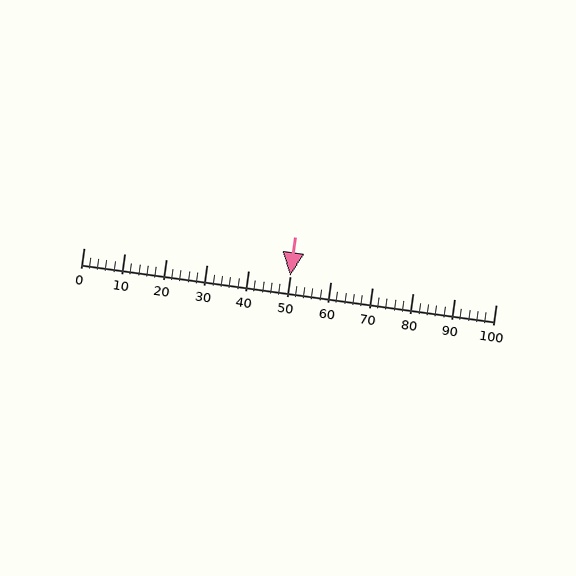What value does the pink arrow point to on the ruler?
The pink arrow points to approximately 50.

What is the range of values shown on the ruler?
The ruler shows values from 0 to 100.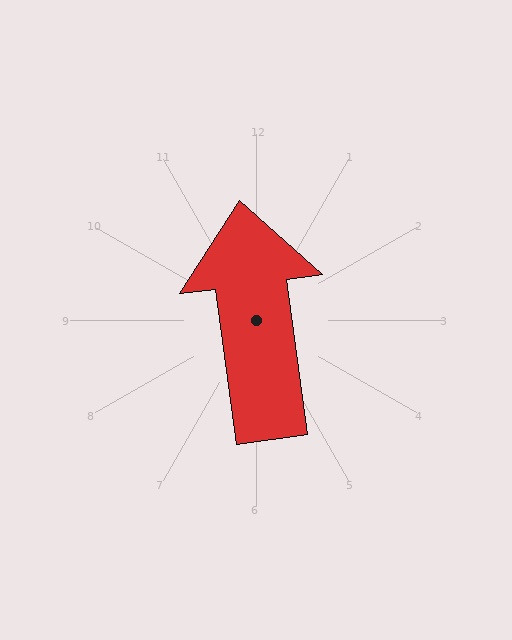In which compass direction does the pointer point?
North.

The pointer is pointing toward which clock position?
Roughly 12 o'clock.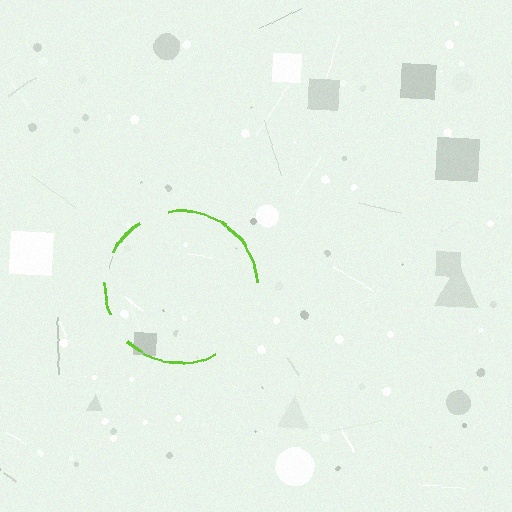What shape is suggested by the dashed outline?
The dashed outline suggests a circle.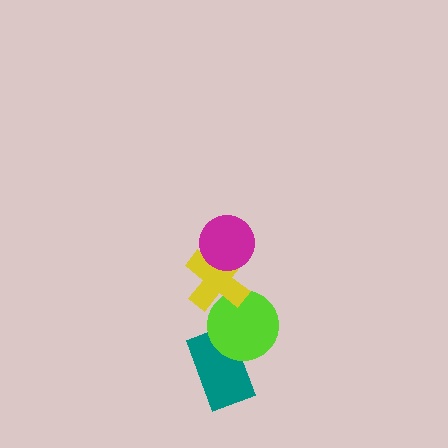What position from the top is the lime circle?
The lime circle is 3rd from the top.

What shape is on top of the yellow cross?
The magenta circle is on top of the yellow cross.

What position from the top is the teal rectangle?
The teal rectangle is 4th from the top.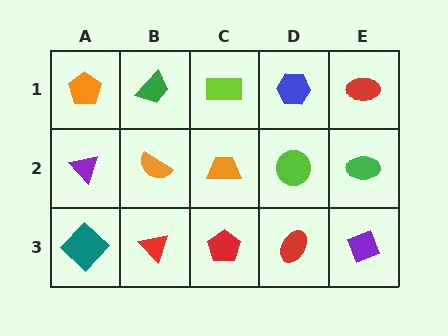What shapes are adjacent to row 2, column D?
A blue hexagon (row 1, column D), a red ellipse (row 3, column D), an orange trapezoid (row 2, column C), a green ellipse (row 2, column E).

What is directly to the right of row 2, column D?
A green ellipse.